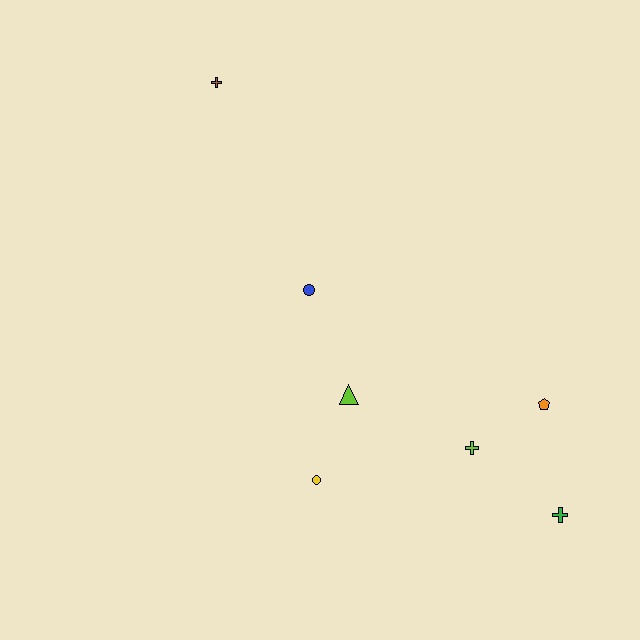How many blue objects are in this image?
There is 1 blue object.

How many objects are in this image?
There are 7 objects.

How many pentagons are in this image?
There is 1 pentagon.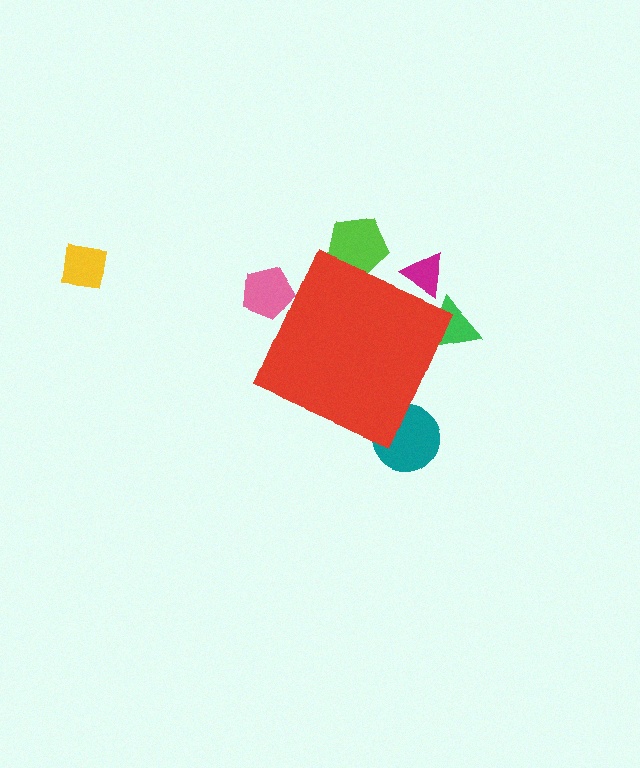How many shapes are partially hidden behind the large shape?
5 shapes are partially hidden.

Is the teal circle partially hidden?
Yes, the teal circle is partially hidden behind the red diamond.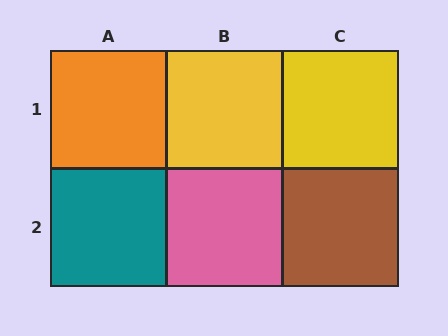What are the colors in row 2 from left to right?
Teal, pink, brown.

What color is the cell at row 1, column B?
Yellow.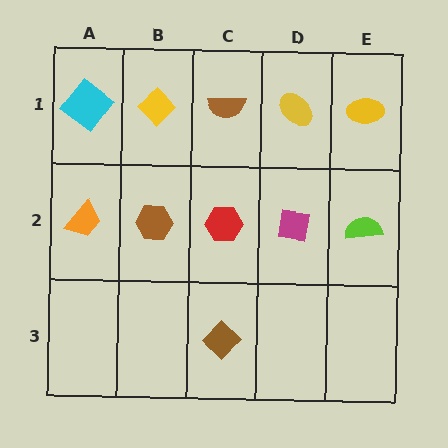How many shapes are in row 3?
1 shape.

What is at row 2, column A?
An orange trapezoid.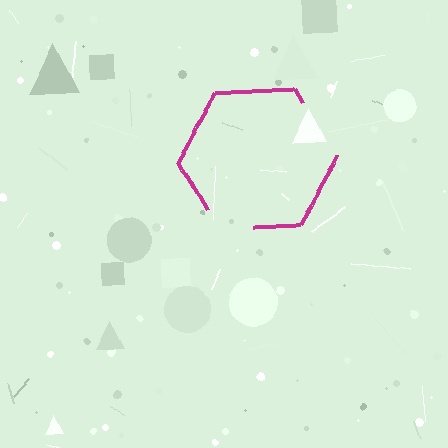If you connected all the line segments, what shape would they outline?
They would outline a hexagon.